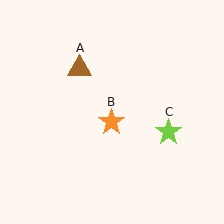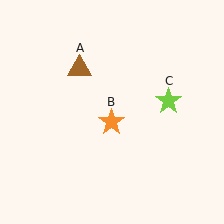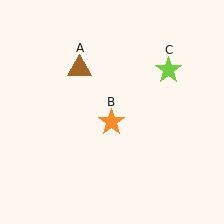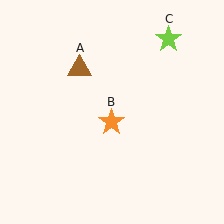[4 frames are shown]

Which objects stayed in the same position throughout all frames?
Brown triangle (object A) and orange star (object B) remained stationary.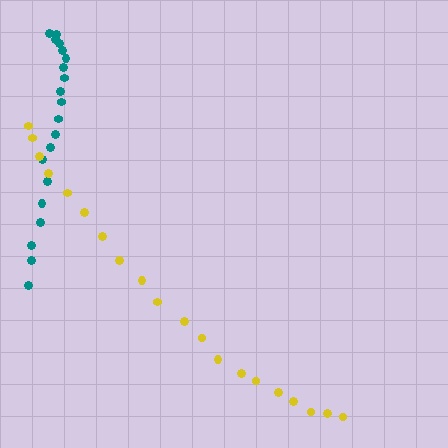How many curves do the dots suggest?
There are 2 distinct paths.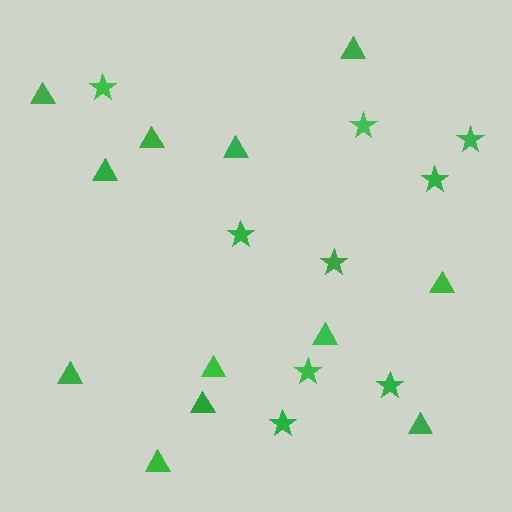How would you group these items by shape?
There are 2 groups: one group of stars (9) and one group of triangles (12).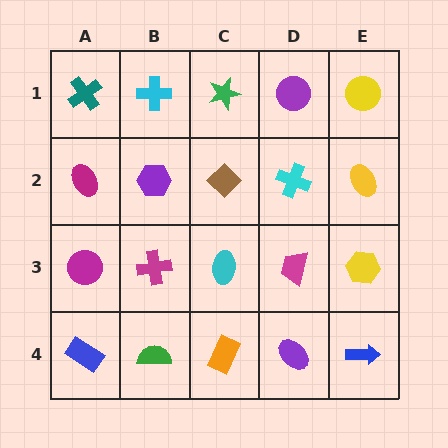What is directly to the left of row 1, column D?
A green star.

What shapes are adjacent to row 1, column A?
A magenta ellipse (row 2, column A), a cyan cross (row 1, column B).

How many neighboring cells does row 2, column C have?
4.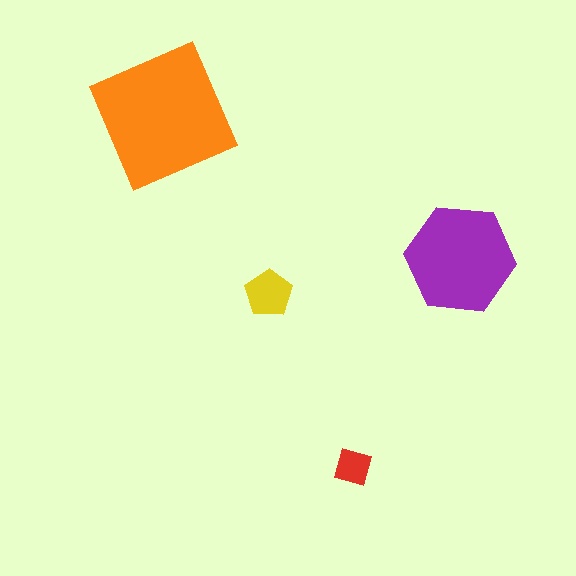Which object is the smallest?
The red diamond.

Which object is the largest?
The orange square.